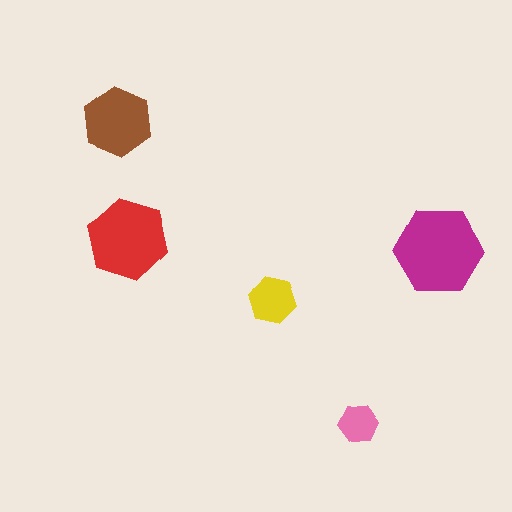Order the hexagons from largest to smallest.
the magenta one, the red one, the brown one, the yellow one, the pink one.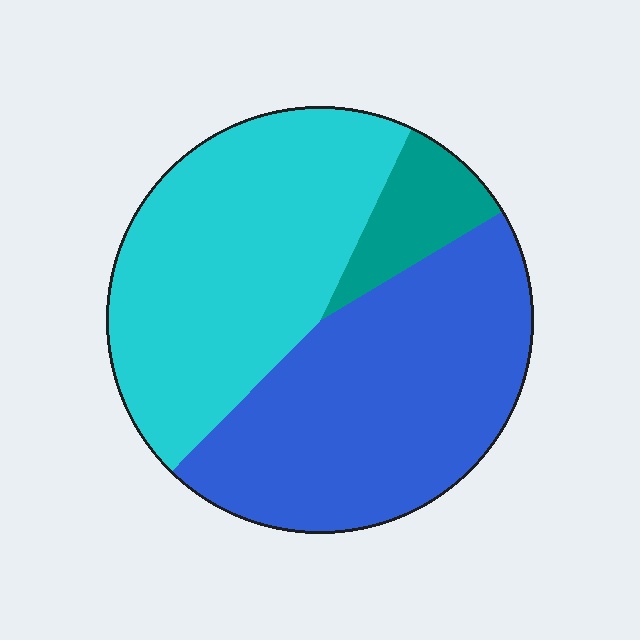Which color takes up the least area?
Teal, at roughly 10%.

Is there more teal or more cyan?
Cyan.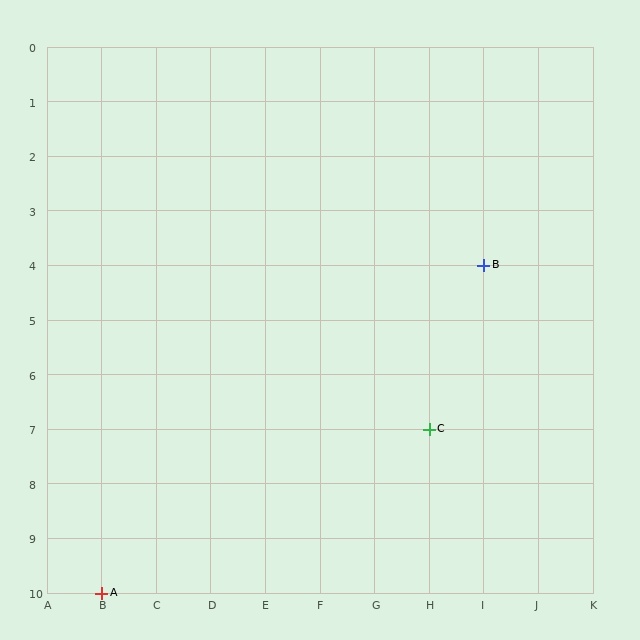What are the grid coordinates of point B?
Point B is at grid coordinates (I, 4).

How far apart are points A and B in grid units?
Points A and B are 7 columns and 6 rows apart (about 9.2 grid units diagonally).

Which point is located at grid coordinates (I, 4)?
Point B is at (I, 4).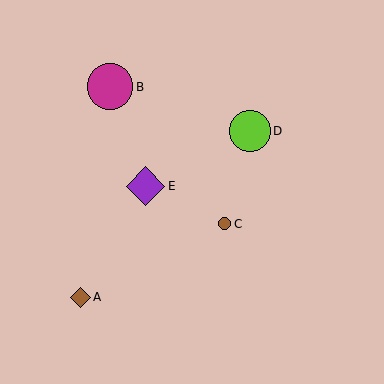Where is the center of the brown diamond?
The center of the brown diamond is at (80, 297).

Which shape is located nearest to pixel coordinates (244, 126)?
The lime circle (labeled D) at (250, 131) is nearest to that location.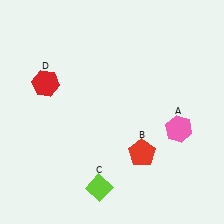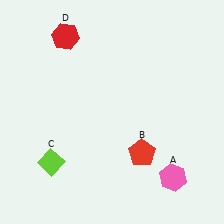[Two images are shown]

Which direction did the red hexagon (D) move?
The red hexagon (D) moved up.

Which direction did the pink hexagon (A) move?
The pink hexagon (A) moved down.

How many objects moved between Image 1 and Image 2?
3 objects moved between the two images.